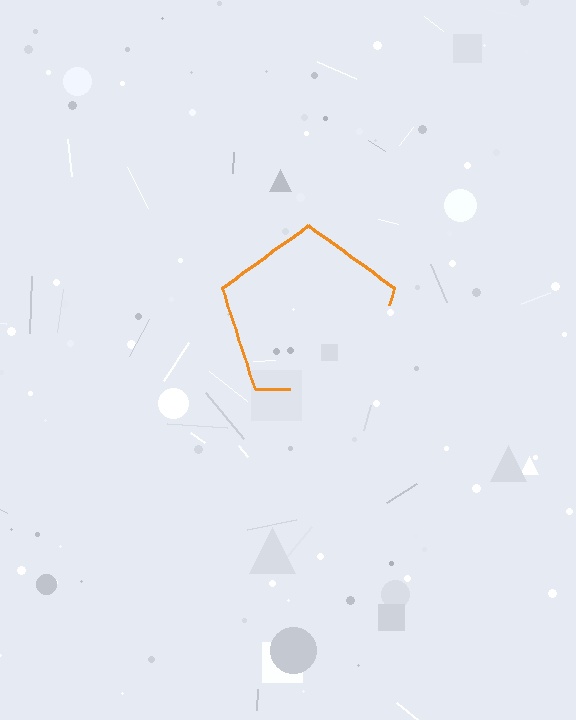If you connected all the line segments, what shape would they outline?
They would outline a pentagon.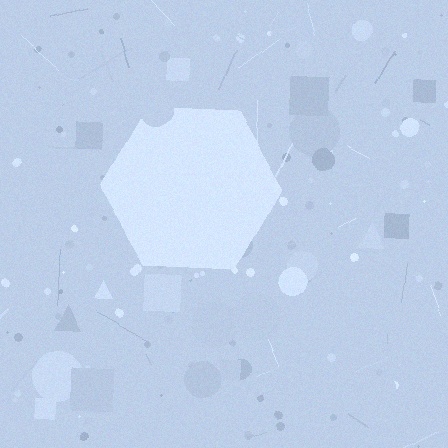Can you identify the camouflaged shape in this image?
The camouflaged shape is a hexagon.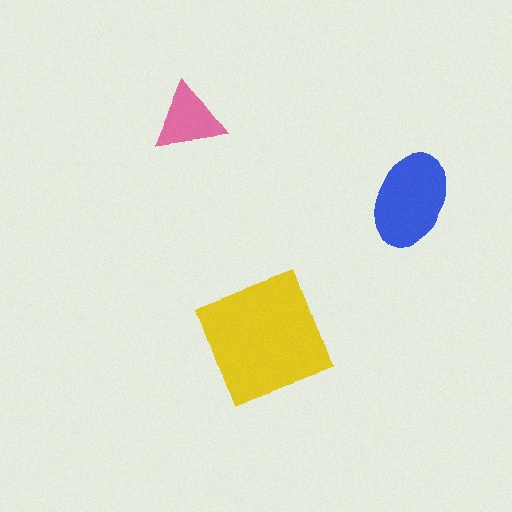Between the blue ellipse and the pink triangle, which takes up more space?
The blue ellipse.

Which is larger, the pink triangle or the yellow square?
The yellow square.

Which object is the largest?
The yellow square.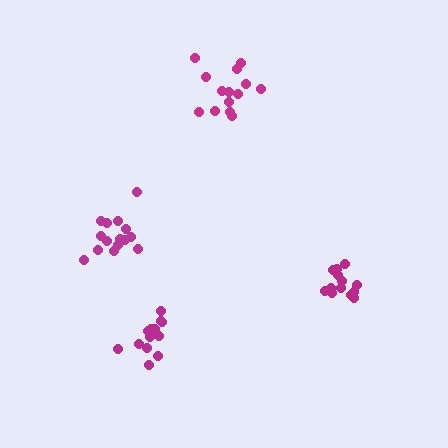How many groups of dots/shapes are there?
There are 4 groups.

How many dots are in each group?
Group 1: 14 dots, Group 2: 13 dots, Group 3: 13 dots, Group 4: 15 dots (55 total).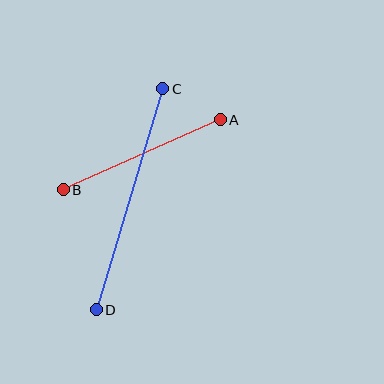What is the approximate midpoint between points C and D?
The midpoint is at approximately (129, 199) pixels.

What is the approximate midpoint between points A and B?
The midpoint is at approximately (142, 155) pixels.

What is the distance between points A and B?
The distance is approximately 172 pixels.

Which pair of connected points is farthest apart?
Points C and D are farthest apart.